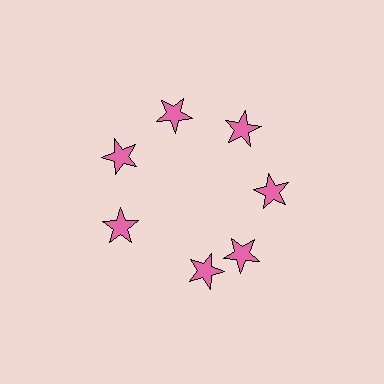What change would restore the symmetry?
The symmetry would be restored by rotating it back into even spacing with its neighbors so that all 7 stars sit at equal angles and equal distance from the center.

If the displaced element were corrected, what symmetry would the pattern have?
It would have 7-fold rotational symmetry — the pattern would map onto itself every 51 degrees.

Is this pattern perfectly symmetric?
No. The 7 pink stars are arranged in a ring, but one element near the 6 o'clock position is rotated out of alignment along the ring, breaking the 7-fold rotational symmetry.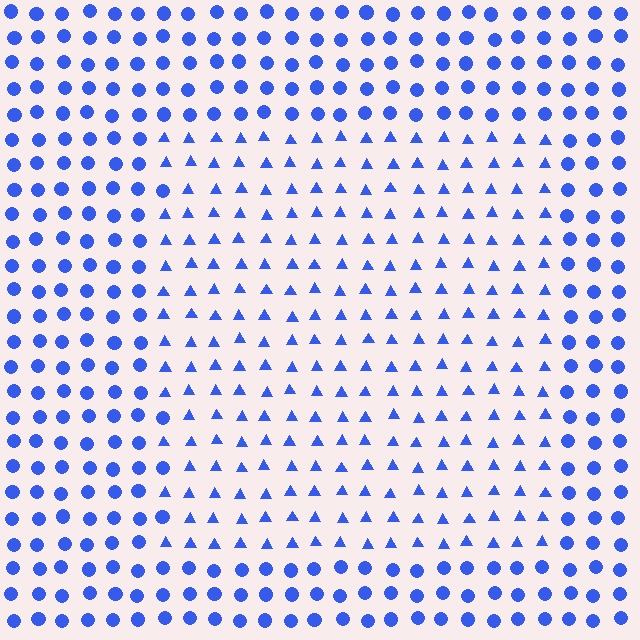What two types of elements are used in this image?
The image uses triangles inside the rectangle region and circles outside it.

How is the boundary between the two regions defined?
The boundary is defined by a change in element shape: triangles inside vs. circles outside. All elements share the same color and spacing.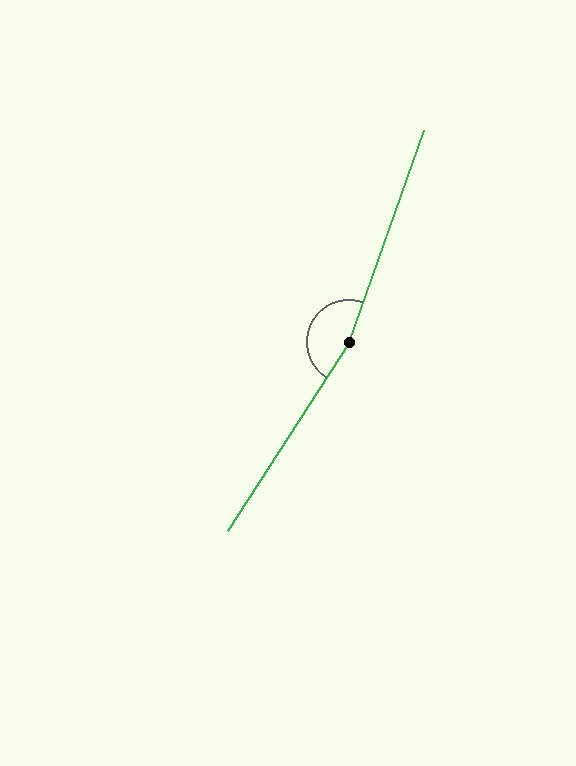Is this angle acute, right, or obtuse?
It is obtuse.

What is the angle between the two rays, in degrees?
Approximately 167 degrees.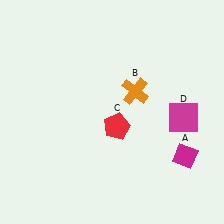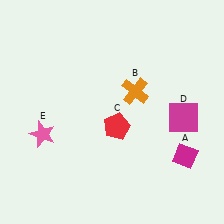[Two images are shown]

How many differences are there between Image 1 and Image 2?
There is 1 difference between the two images.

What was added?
A pink star (E) was added in Image 2.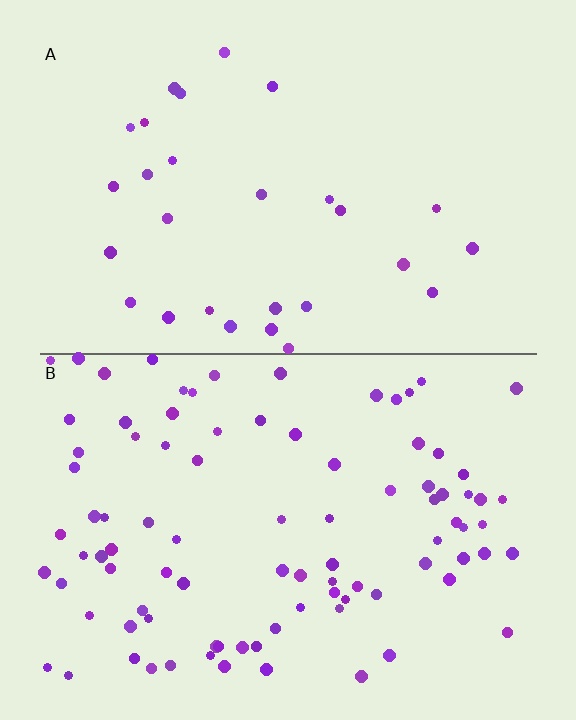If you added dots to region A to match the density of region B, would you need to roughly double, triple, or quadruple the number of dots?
Approximately triple.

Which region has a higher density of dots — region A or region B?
B (the bottom).